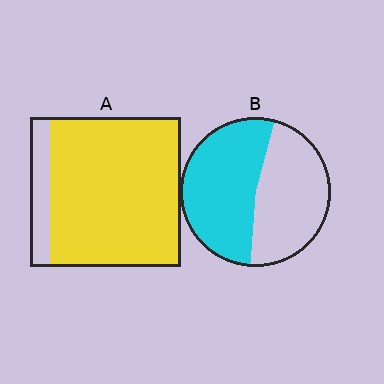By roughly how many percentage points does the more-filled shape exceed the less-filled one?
By roughly 35 percentage points (A over B).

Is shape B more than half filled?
Roughly half.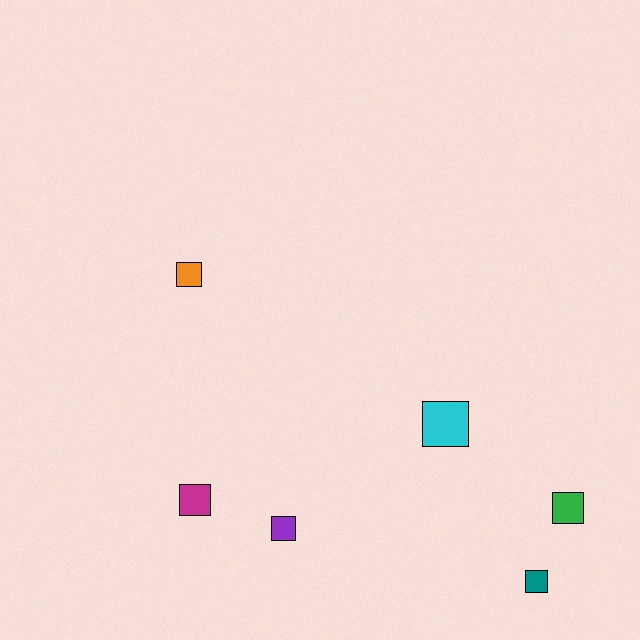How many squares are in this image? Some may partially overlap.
There are 6 squares.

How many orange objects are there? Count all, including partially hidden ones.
There is 1 orange object.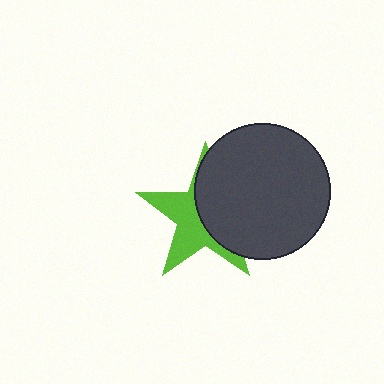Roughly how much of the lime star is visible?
About half of it is visible (roughly 49%).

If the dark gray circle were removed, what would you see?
You would see the complete lime star.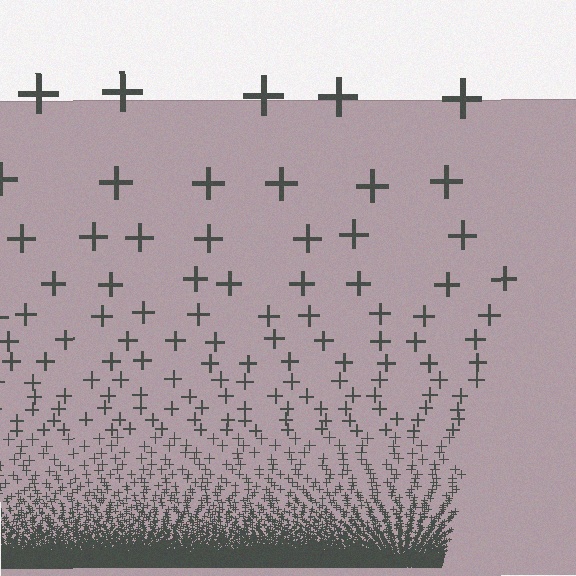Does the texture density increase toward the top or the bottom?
Density increases toward the bottom.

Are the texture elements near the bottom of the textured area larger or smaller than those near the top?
Smaller. The gradient is inverted — elements near the bottom are smaller and denser.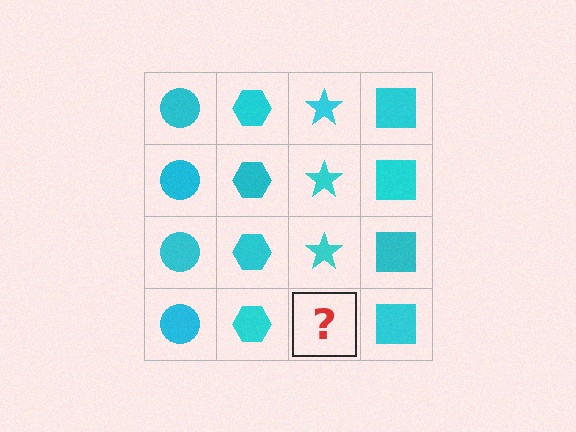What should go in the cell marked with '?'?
The missing cell should contain a cyan star.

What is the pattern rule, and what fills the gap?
The rule is that each column has a consistent shape. The gap should be filled with a cyan star.